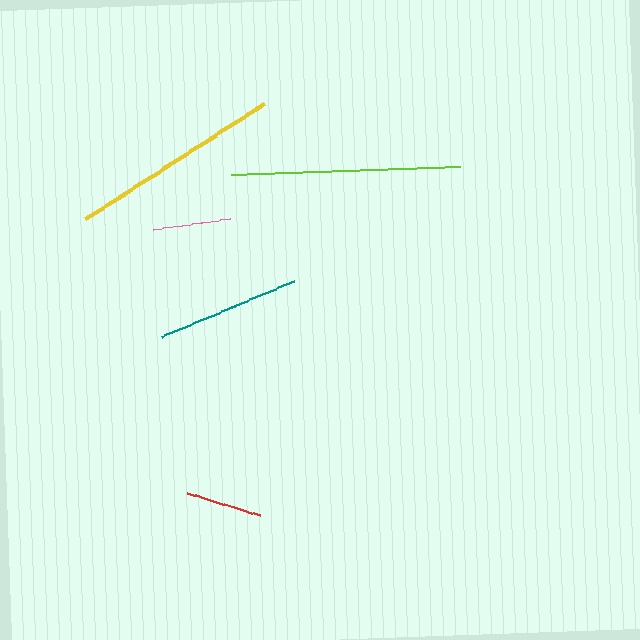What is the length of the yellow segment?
The yellow segment is approximately 213 pixels long.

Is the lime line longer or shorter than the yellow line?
The lime line is longer than the yellow line.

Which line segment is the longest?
The lime line is the longest at approximately 229 pixels.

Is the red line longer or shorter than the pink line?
The pink line is longer than the red line.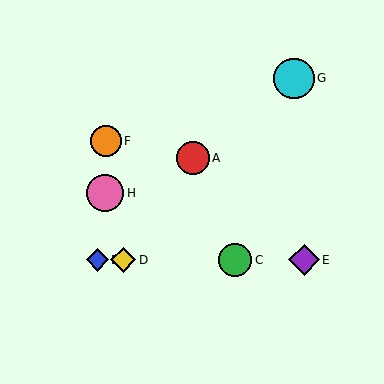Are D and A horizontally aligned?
No, D is at y≈260 and A is at y≈158.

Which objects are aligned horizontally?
Objects B, C, D, E are aligned horizontally.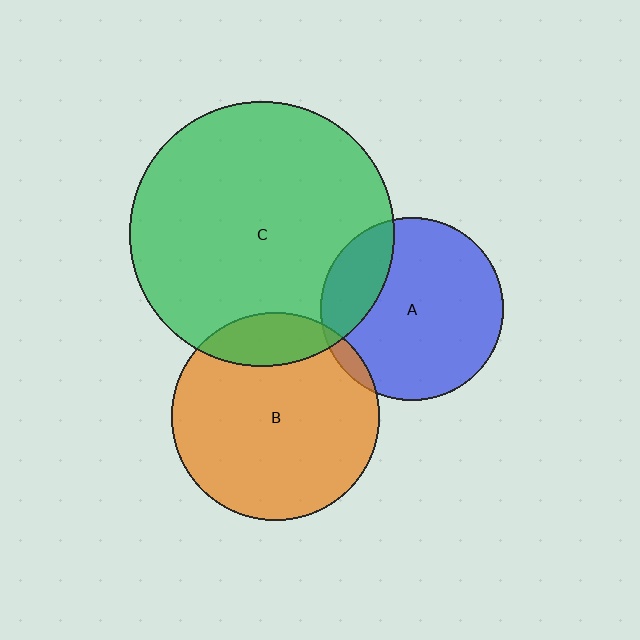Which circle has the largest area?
Circle C (green).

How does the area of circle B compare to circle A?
Approximately 1.3 times.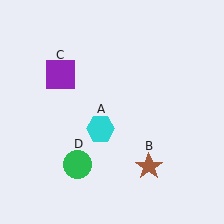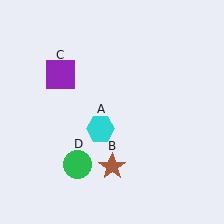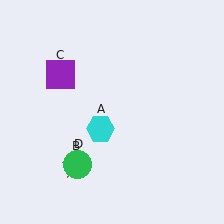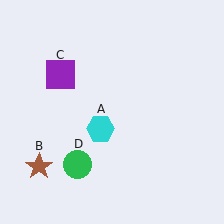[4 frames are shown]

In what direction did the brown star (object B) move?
The brown star (object B) moved left.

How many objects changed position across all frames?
1 object changed position: brown star (object B).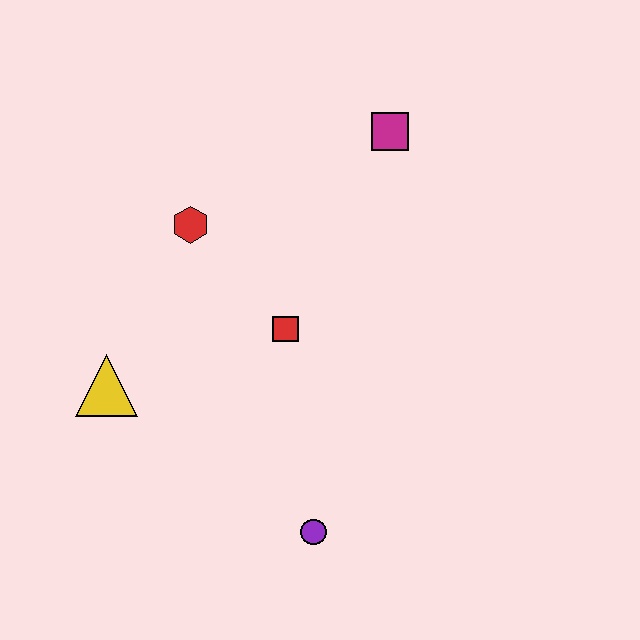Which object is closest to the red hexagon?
The red square is closest to the red hexagon.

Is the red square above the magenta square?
No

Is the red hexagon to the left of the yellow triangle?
No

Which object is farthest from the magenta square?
The purple circle is farthest from the magenta square.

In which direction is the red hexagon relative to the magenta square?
The red hexagon is to the left of the magenta square.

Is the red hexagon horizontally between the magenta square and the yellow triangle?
Yes